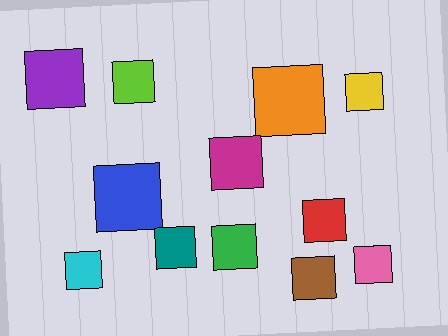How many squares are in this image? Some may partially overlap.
There are 12 squares.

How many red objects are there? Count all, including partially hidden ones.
There is 1 red object.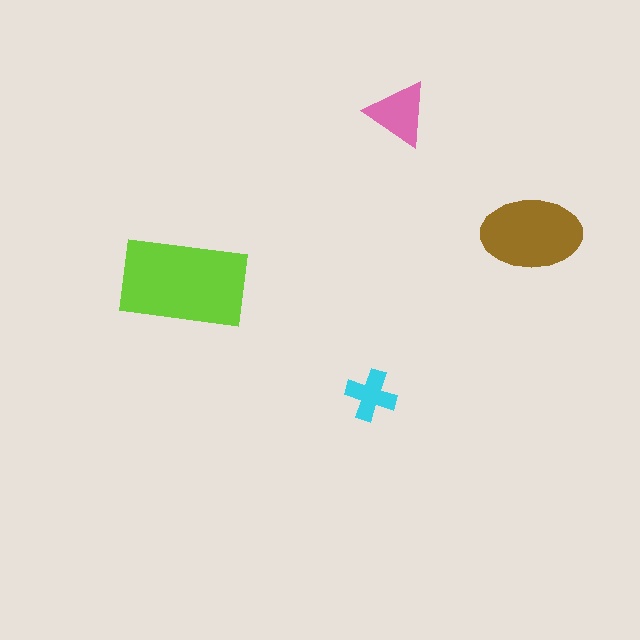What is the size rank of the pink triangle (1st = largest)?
3rd.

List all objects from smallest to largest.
The cyan cross, the pink triangle, the brown ellipse, the lime rectangle.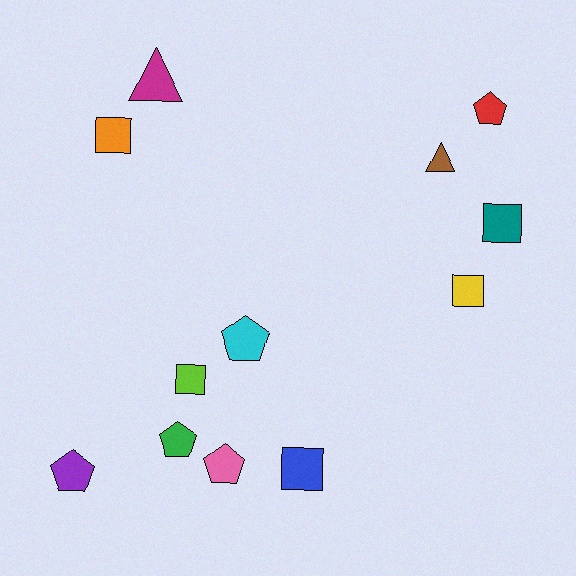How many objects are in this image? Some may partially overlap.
There are 12 objects.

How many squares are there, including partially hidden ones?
There are 5 squares.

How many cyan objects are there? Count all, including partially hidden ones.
There is 1 cyan object.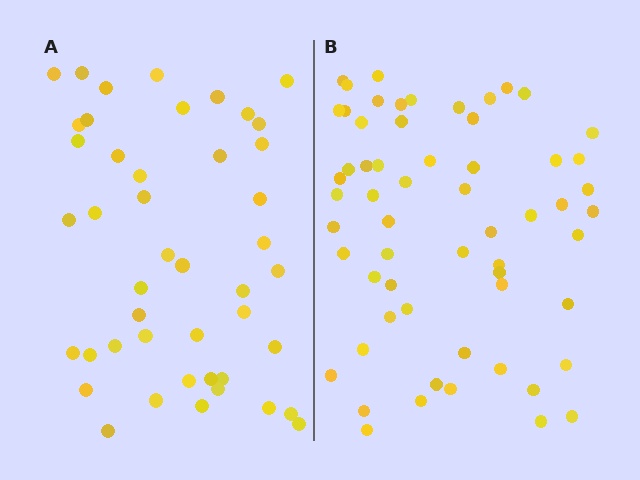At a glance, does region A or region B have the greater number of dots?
Region B (the right region) has more dots.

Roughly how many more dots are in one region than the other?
Region B has approximately 15 more dots than region A.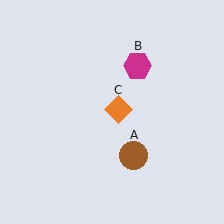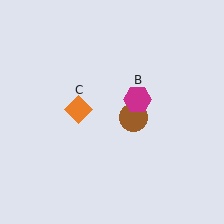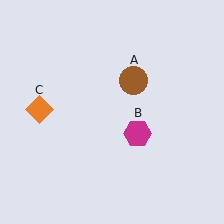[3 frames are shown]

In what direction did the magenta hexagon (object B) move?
The magenta hexagon (object B) moved down.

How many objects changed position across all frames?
3 objects changed position: brown circle (object A), magenta hexagon (object B), orange diamond (object C).